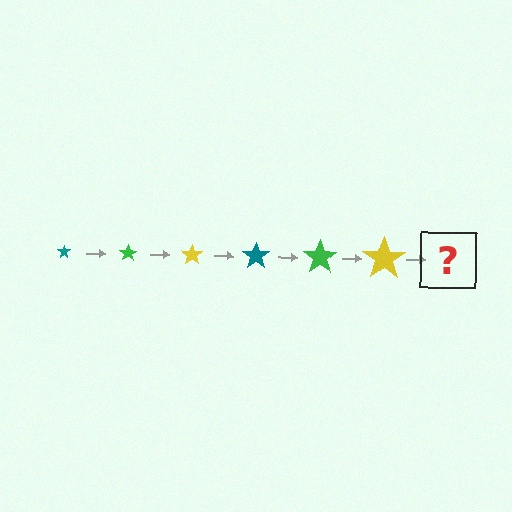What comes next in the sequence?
The next element should be a teal star, larger than the previous one.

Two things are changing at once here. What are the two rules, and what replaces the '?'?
The two rules are that the star grows larger each step and the color cycles through teal, green, and yellow. The '?' should be a teal star, larger than the previous one.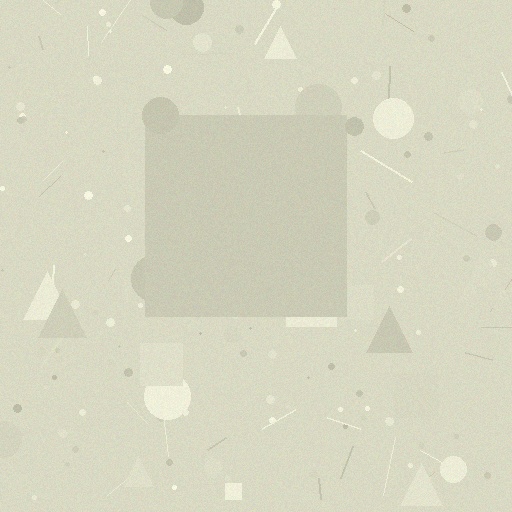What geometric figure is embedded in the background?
A square is embedded in the background.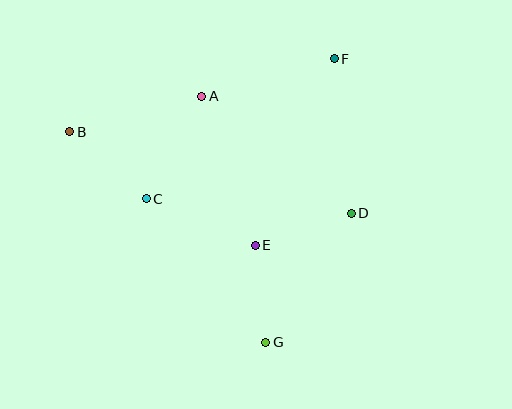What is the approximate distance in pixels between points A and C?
The distance between A and C is approximately 117 pixels.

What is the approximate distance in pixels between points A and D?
The distance between A and D is approximately 190 pixels.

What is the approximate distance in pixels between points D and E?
The distance between D and E is approximately 101 pixels.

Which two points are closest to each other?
Points E and G are closest to each other.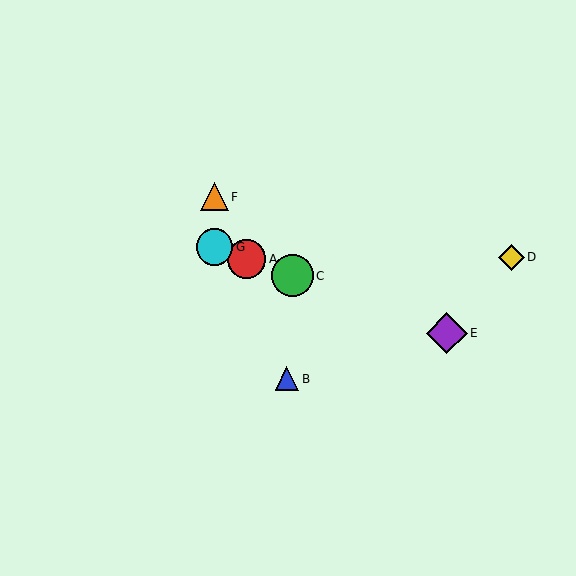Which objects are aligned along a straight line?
Objects A, C, E, G are aligned along a straight line.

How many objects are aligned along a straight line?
4 objects (A, C, E, G) are aligned along a straight line.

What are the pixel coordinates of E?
Object E is at (447, 333).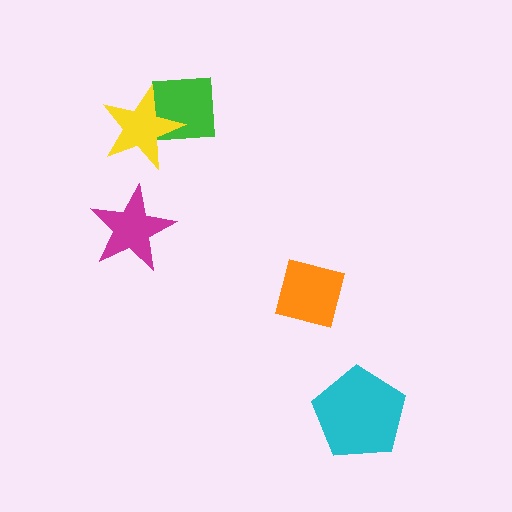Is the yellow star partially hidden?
No, no other shape covers it.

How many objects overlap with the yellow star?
1 object overlaps with the yellow star.